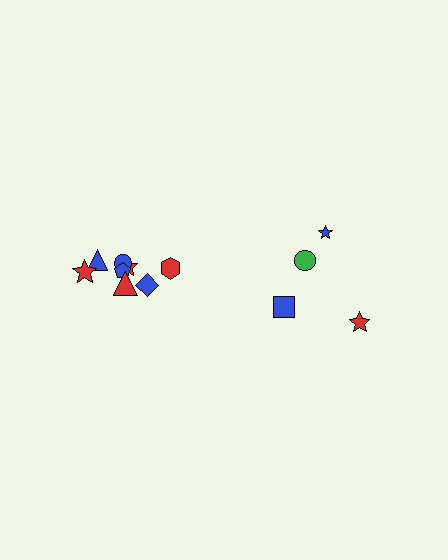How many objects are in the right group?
There are 4 objects.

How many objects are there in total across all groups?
There are 12 objects.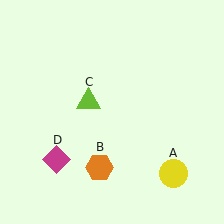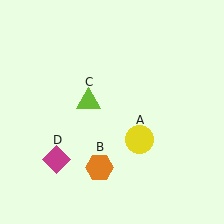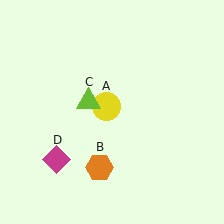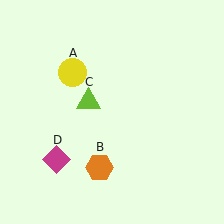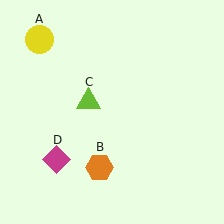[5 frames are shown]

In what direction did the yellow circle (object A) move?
The yellow circle (object A) moved up and to the left.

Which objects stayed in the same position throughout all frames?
Orange hexagon (object B) and lime triangle (object C) and magenta diamond (object D) remained stationary.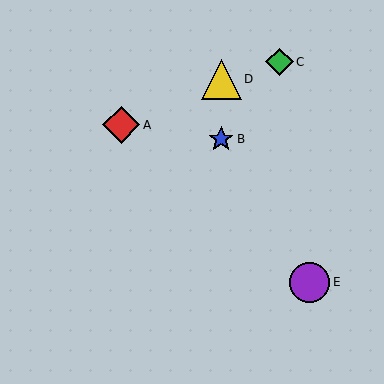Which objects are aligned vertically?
Objects B, D are aligned vertically.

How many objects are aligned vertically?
2 objects (B, D) are aligned vertically.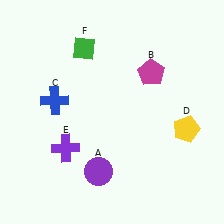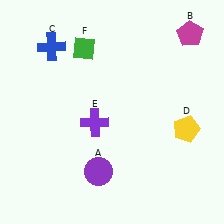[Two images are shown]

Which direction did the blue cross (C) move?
The blue cross (C) moved up.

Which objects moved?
The objects that moved are: the magenta pentagon (B), the blue cross (C), the purple cross (E).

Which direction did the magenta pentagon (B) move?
The magenta pentagon (B) moved up.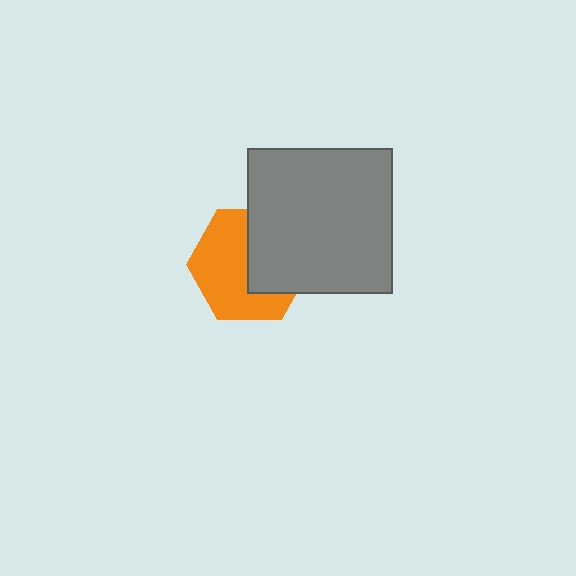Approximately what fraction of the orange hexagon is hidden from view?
Roughly 42% of the orange hexagon is hidden behind the gray square.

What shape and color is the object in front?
The object in front is a gray square.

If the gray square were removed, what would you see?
You would see the complete orange hexagon.